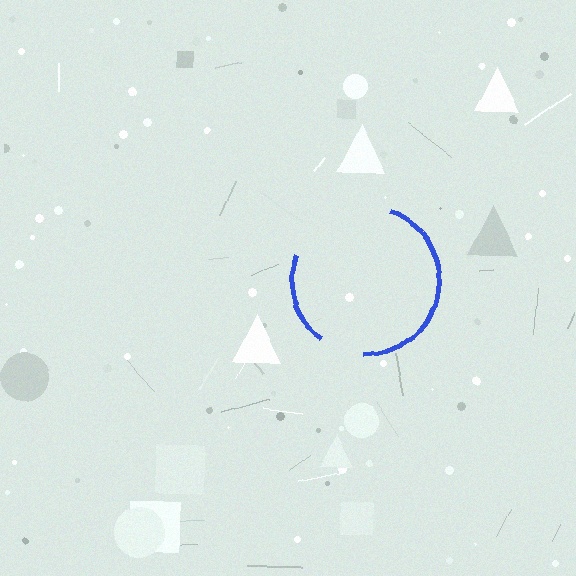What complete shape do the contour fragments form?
The contour fragments form a circle.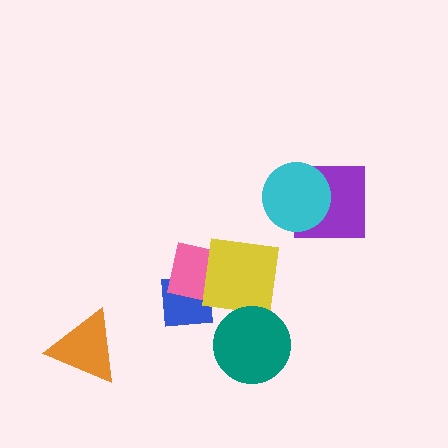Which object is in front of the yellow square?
The teal circle is in front of the yellow square.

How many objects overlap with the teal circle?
1 object overlaps with the teal circle.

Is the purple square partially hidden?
Yes, it is partially covered by another shape.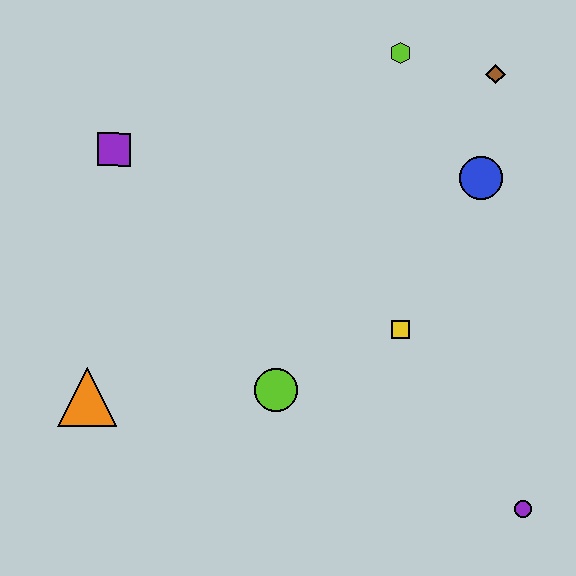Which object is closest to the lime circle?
The yellow square is closest to the lime circle.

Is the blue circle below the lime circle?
No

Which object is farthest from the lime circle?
The brown diamond is farthest from the lime circle.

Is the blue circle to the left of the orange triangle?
No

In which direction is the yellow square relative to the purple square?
The yellow square is to the right of the purple square.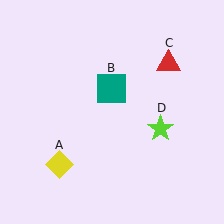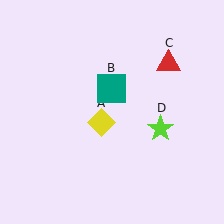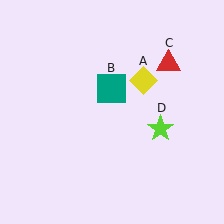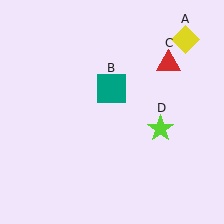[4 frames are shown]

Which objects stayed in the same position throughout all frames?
Teal square (object B) and red triangle (object C) and lime star (object D) remained stationary.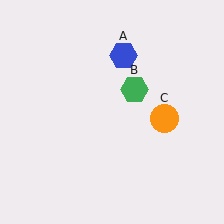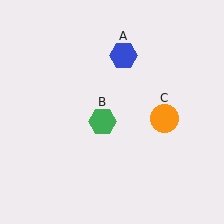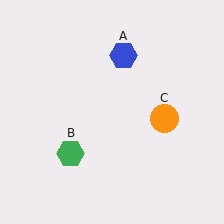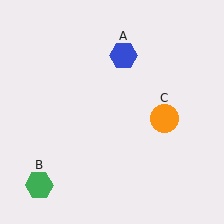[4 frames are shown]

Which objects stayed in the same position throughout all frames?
Blue hexagon (object A) and orange circle (object C) remained stationary.